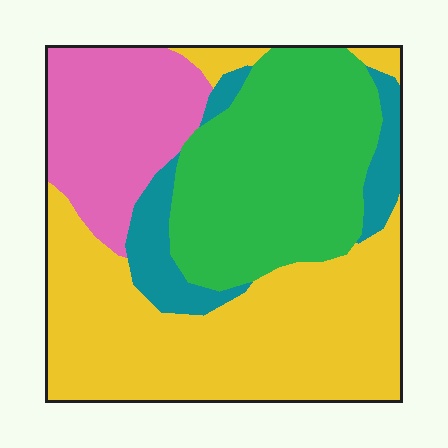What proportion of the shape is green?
Green covers 30% of the shape.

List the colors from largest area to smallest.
From largest to smallest: yellow, green, pink, teal.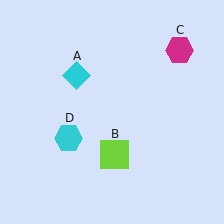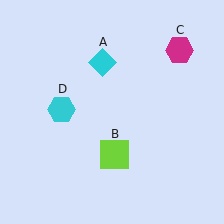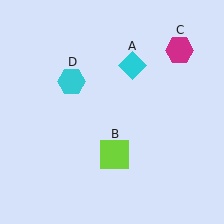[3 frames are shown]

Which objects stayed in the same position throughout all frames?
Lime square (object B) and magenta hexagon (object C) remained stationary.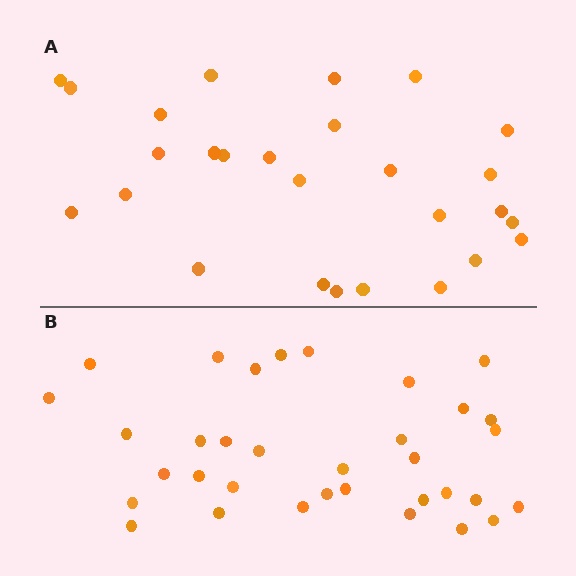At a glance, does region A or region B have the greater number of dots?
Region B (the bottom region) has more dots.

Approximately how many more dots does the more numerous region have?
Region B has roughly 8 or so more dots than region A.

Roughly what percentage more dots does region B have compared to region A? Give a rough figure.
About 25% more.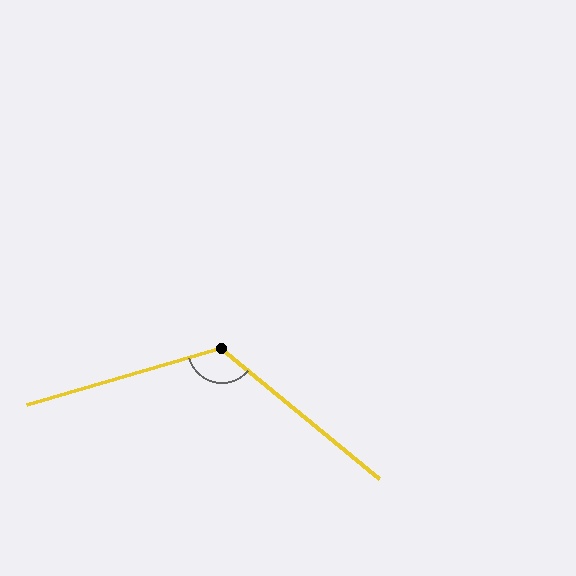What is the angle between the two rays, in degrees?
Approximately 124 degrees.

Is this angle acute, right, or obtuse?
It is obtuse.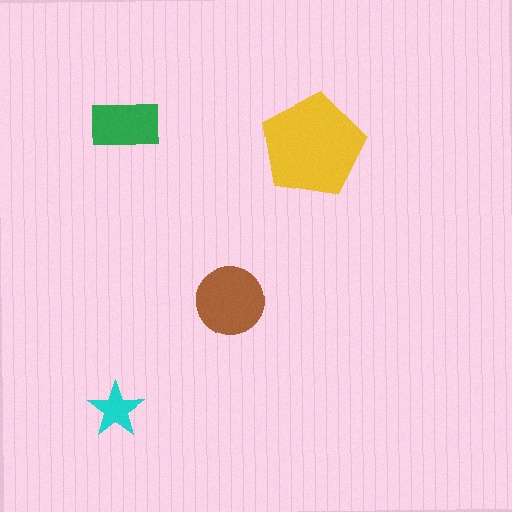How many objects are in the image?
There are 4 objects in the image.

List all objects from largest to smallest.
The yellow pentagon, the brown circle, the green rectangle, the cyan star.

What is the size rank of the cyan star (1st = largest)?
4th.